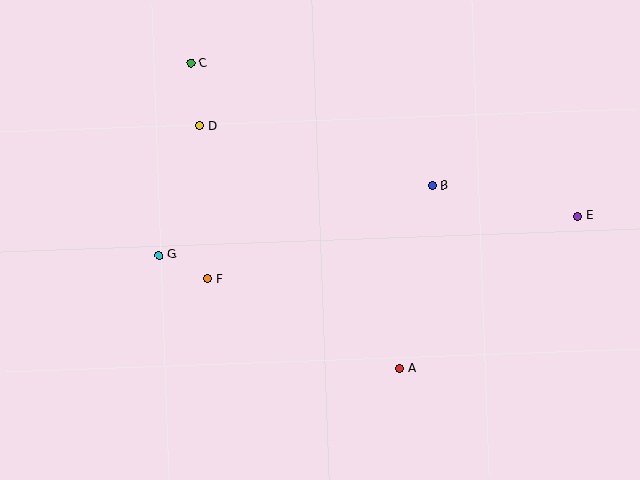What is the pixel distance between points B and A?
The distance between B and A is 186 pixels.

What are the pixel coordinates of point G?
Point G is at (159, 255).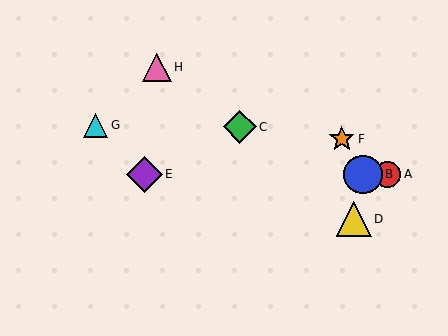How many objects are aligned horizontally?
3 objects (A, B, E) are aligned horizontally.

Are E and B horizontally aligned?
Yes, both are at y≈174.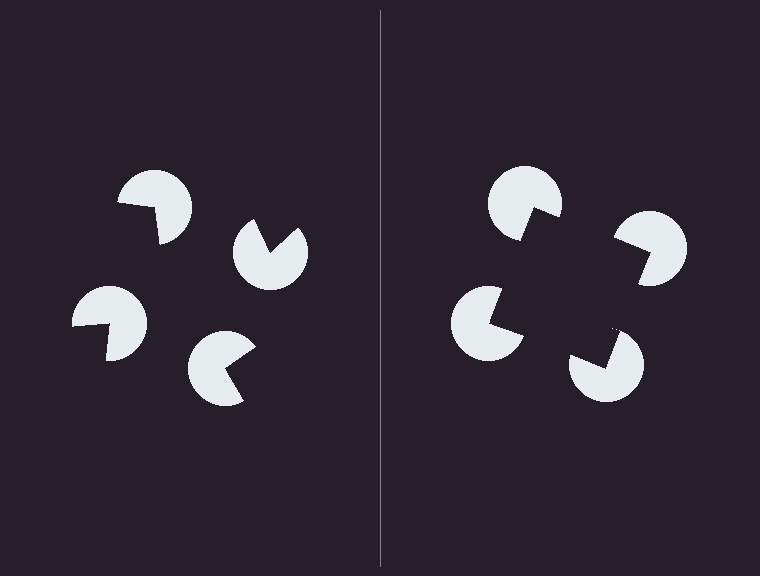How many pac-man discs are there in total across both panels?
8 — 4 on each side.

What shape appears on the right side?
An illusory square.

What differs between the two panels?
The pac-man discs are positioned identically on both sides; only the wedge orientations differ. On the right they align to a square; on the left they are misaligned.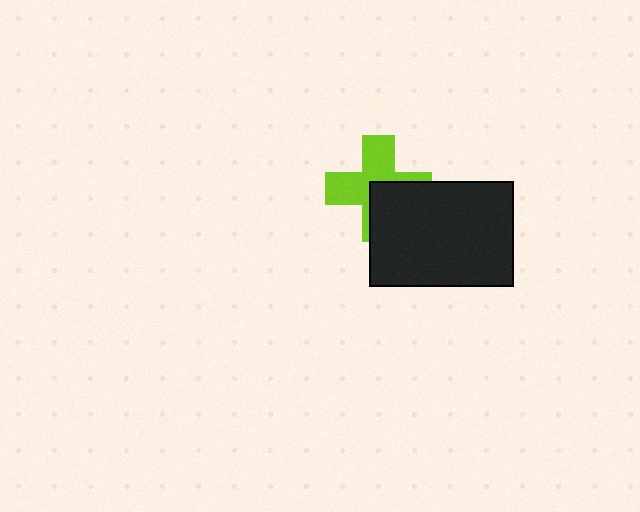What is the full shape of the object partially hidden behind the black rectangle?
The partially hidden object is a lime cross.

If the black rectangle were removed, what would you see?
You would see the complete lime cross.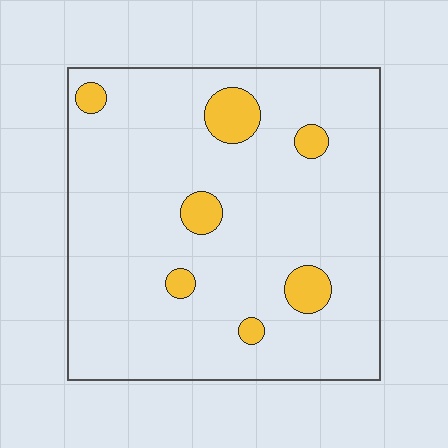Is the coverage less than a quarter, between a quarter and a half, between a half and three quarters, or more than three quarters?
Less than a quarter.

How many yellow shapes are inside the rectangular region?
7.